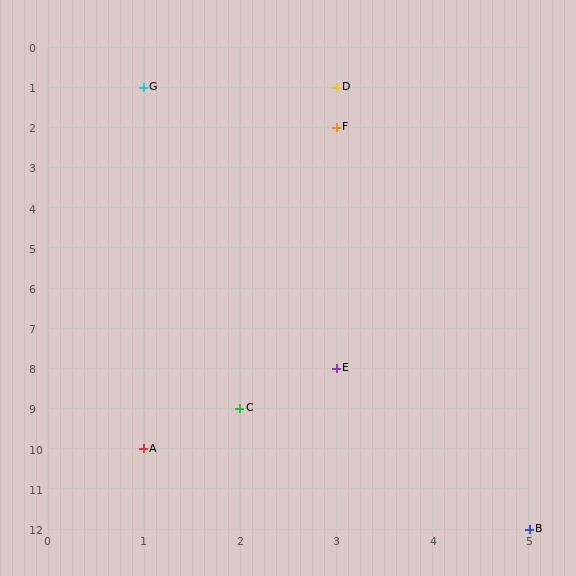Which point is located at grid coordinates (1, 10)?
Point A is at (1, 10).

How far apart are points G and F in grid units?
Points G and F are 2 columns and 1 row apart (about 2.2 grid units diagonally).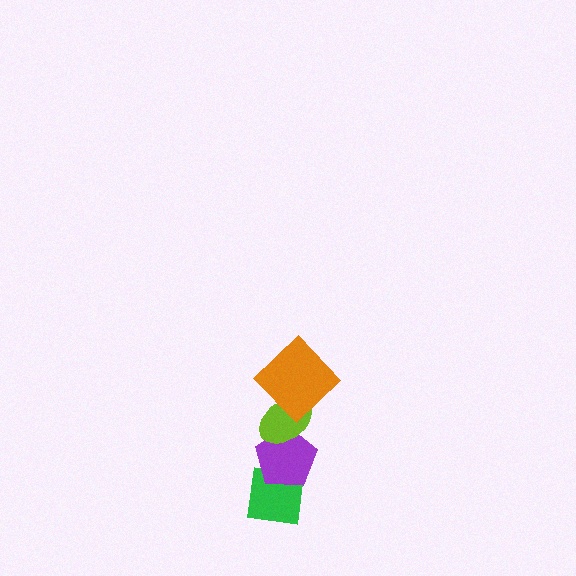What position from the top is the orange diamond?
The orange diamond is 1st from the top.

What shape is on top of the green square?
The purple pentagon is on top of the green square.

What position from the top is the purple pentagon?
The purple pentagon is 3rd from the top.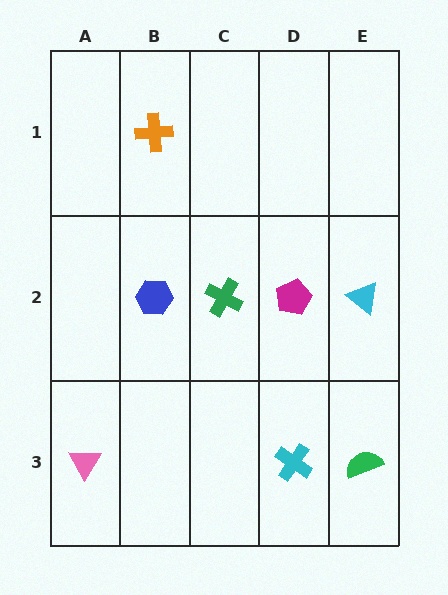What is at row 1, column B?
An orange cross.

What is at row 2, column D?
A magenta pentagon.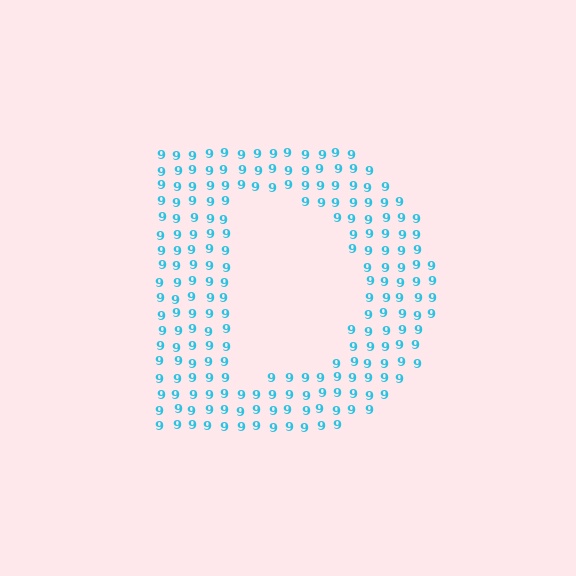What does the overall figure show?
The overall figure shows the letter D.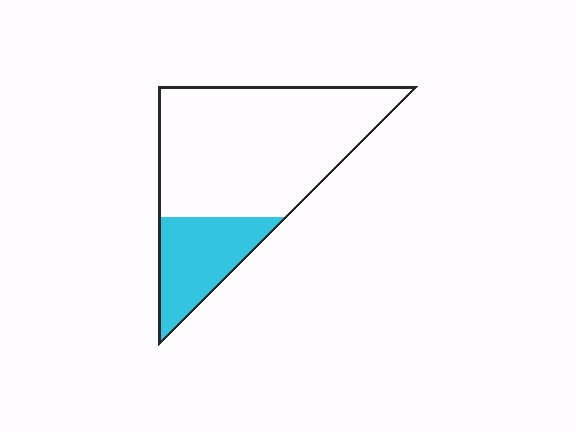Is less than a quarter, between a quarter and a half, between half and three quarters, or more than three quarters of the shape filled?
Less than a quarter.